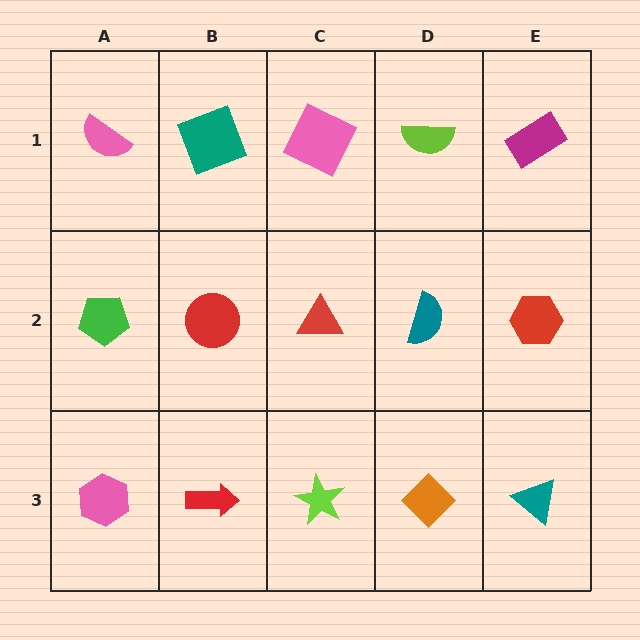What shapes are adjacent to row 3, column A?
A green pentagon (row 2, column A), a red arrow (row 3, column B).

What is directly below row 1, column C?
A red triangle.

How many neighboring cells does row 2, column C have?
4.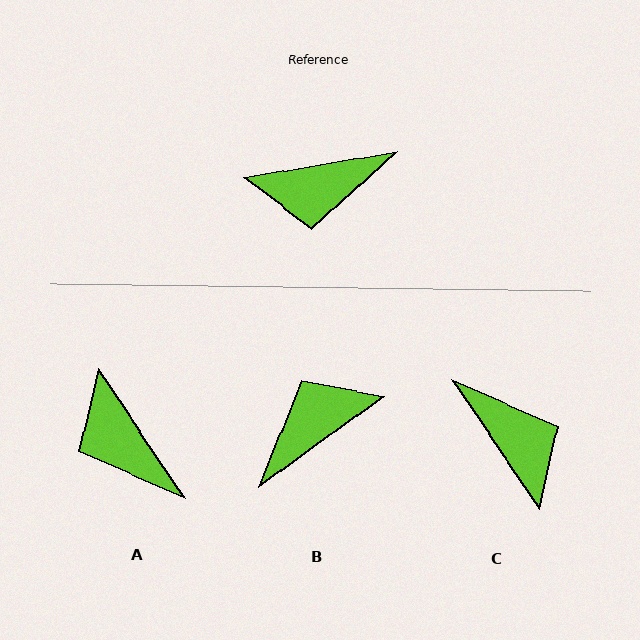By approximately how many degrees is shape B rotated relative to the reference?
Approximately 154 degrees clockwise.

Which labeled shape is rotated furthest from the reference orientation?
B, about 154 degrees away.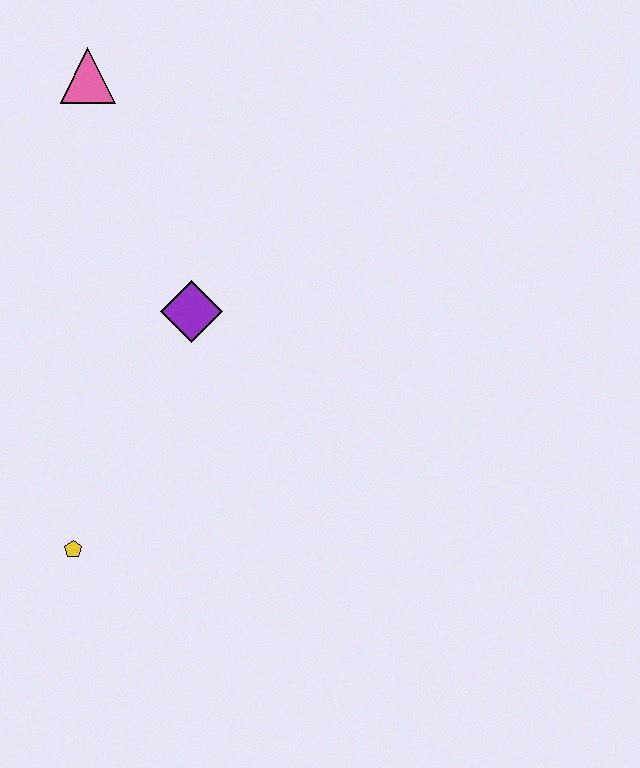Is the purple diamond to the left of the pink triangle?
No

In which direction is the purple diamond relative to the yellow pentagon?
The purple diamond is above the yellow pentagon.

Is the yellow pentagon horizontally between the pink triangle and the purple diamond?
No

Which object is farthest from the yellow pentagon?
The pink triangle is farthest from the yellow pentagon.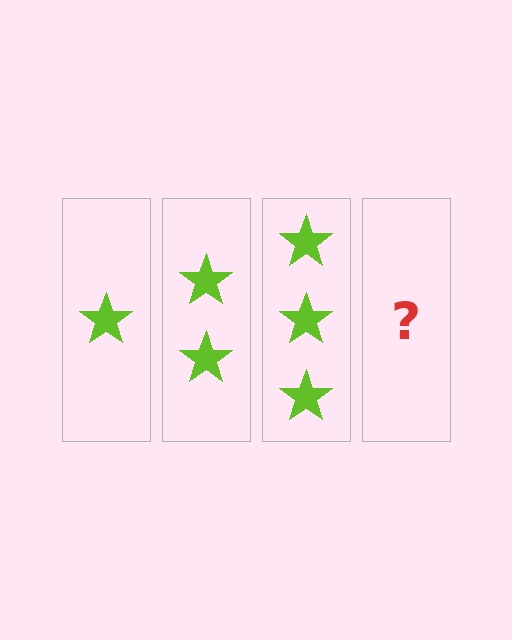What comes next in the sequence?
The next element should be 4 stars.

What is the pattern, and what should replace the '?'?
The pattern is that each step adds one more star. The '?' should be 4 stars.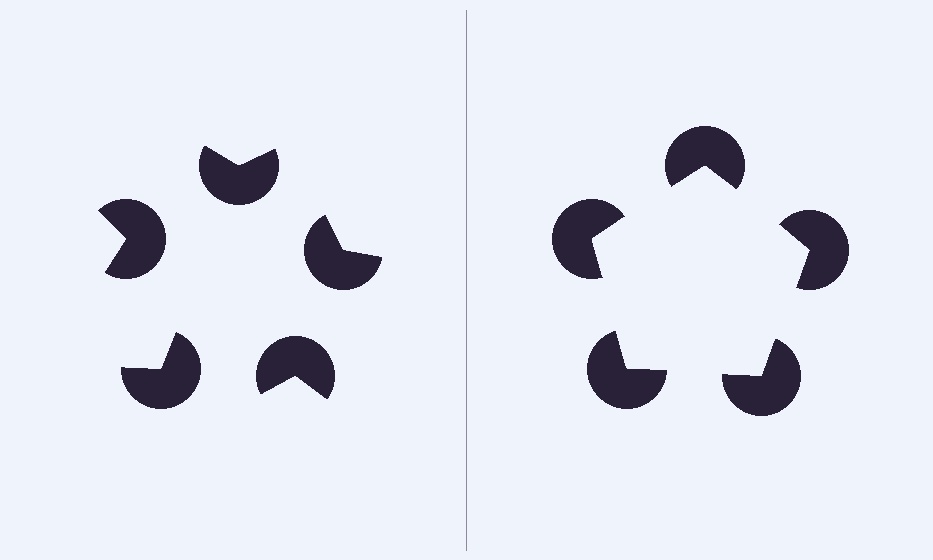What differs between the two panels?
The pac-man discs are positioned identically on both sides; only the wedge orientations differ. On the right they align to a pentagon; on the left they are misaligned.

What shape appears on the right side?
An illusory pentagon.